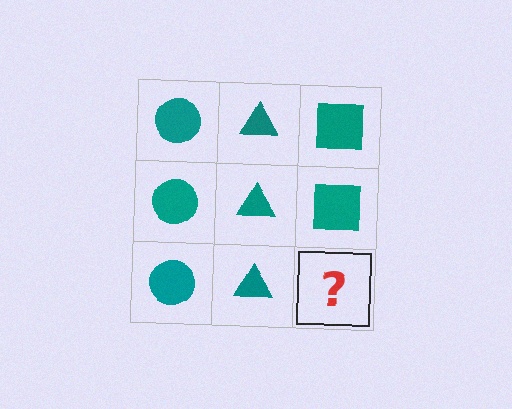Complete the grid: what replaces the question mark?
The question mark should be replaced with a teal square.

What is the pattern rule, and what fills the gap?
The rule is that each column has a consistent shape. The gap should be filled with a teal square.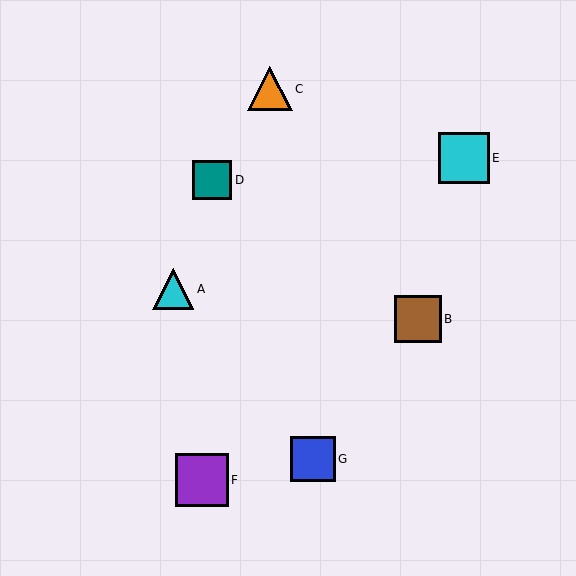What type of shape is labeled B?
Shape B is a brown square.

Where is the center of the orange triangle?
The center of the orange triangle is at (270, 89).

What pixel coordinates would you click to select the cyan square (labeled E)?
Click at (464, 158) to select the cyan square E.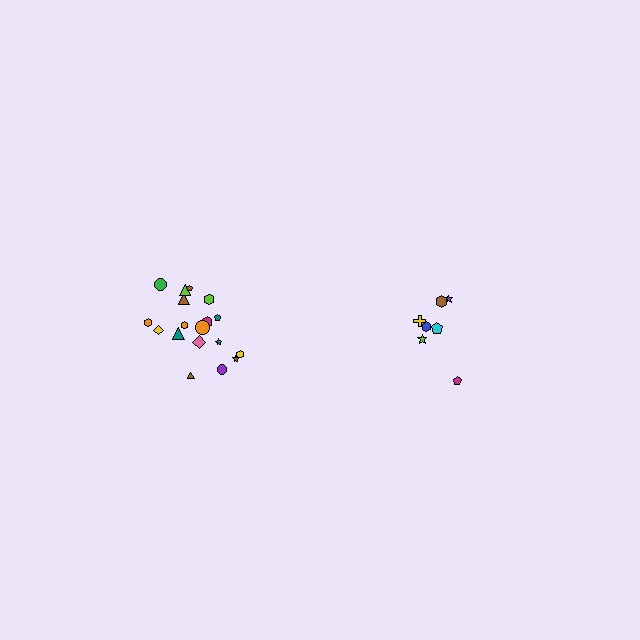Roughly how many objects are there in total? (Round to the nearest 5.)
Roughly 25 objects in total.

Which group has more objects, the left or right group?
The left group.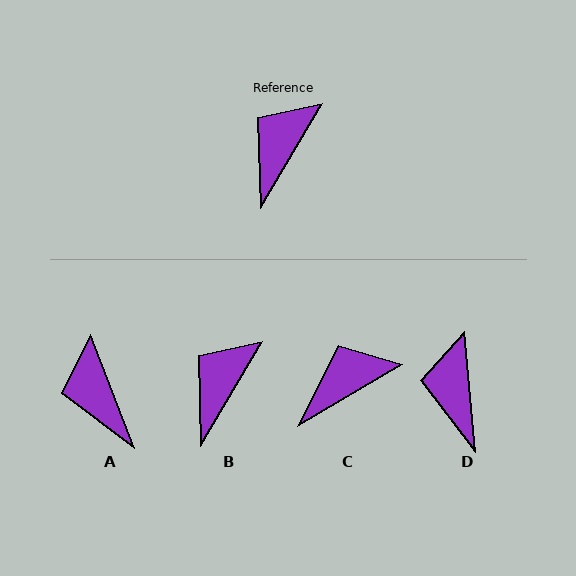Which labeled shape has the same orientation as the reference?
B.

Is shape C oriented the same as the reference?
No, it is off by about 28 degrees.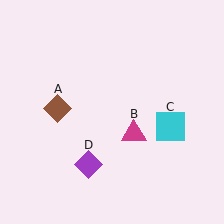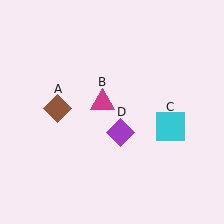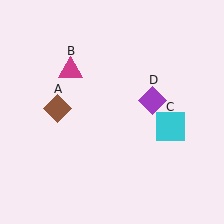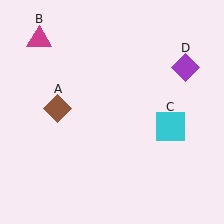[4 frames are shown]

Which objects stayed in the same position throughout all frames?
Brown diamond (object A) and cyan square (object C) remained stationary.